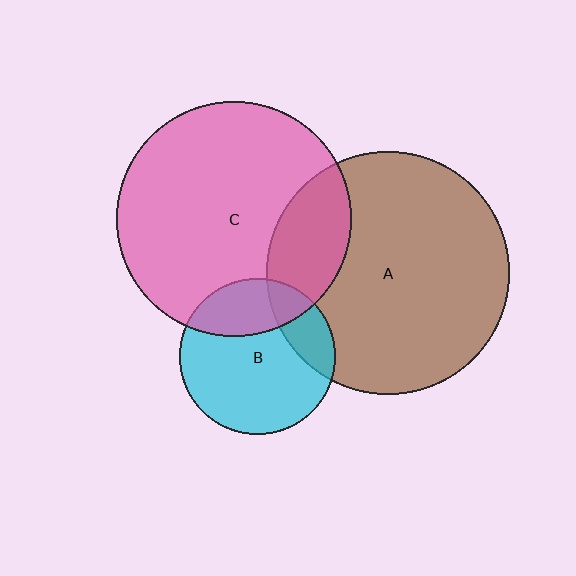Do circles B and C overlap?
Yes.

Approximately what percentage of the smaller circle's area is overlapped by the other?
Approximately 25%.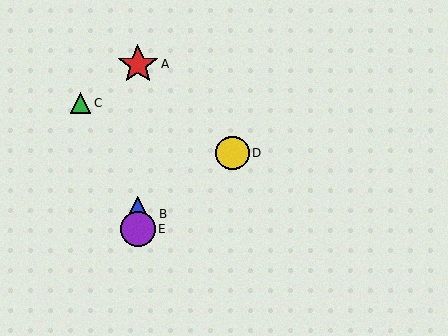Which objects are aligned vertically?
Objects A, B, E are aligned vertically.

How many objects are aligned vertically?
3 objects (A, B, E) are aligned vertically.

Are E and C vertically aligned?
No, E is at x≈138 and C is at x≈81.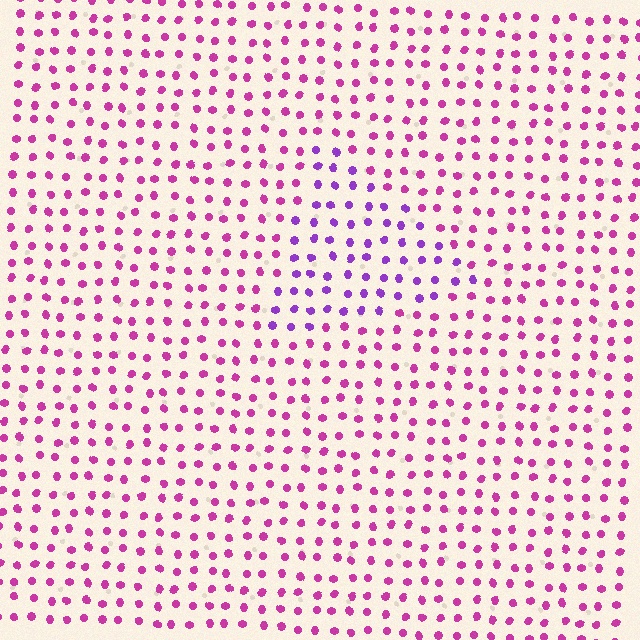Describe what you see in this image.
The image is filled with small magenta elements in a uniform arrangement. A triangle-shaped region is visible where the elements are tinted to a slightly different hue, forming a subtle color boundary.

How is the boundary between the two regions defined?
The boundary is defined purely by a slight shift in hue (about 37 degrees). Spacing, size, and orientation are identical on both sides.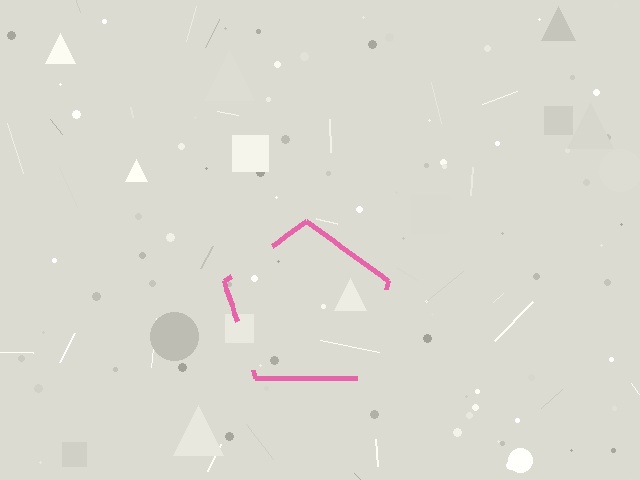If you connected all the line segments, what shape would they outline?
They would outline a pentagon.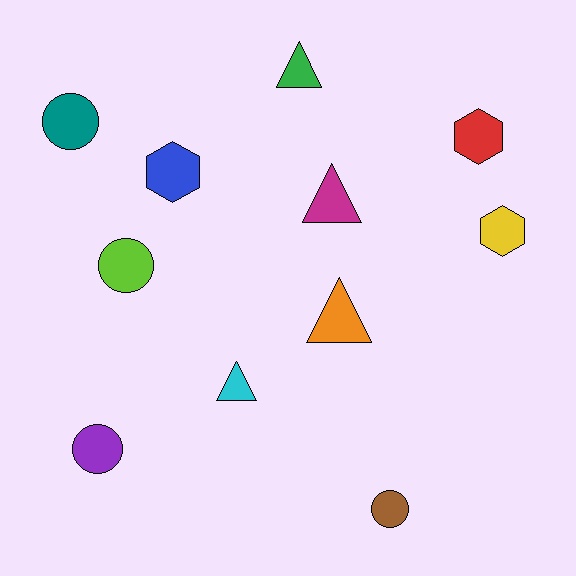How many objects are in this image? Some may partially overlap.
There are 11 objects.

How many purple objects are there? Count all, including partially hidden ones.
There is 1 purple object.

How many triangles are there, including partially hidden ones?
There are 4 triangles.